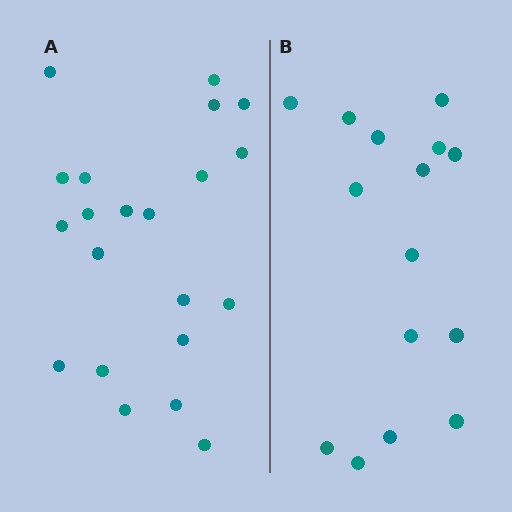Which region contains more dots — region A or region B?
Region A (the left region) has more dots.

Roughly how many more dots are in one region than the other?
Region A has about 6 more dots than region B.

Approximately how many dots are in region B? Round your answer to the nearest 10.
About 20 dots. (The exact count is 15, which rounds to 20.)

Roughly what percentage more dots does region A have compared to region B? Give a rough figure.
About 40% more.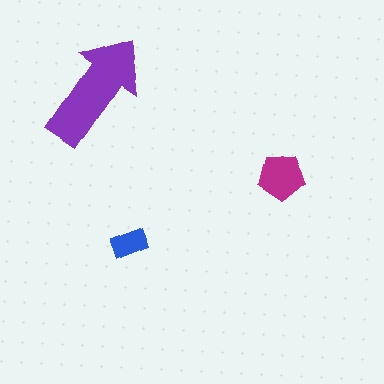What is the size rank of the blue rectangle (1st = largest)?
3rd.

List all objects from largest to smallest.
The purple arrow, the magenta pentagon, the blue rectangle.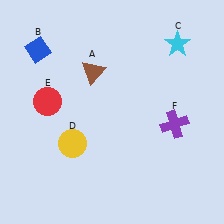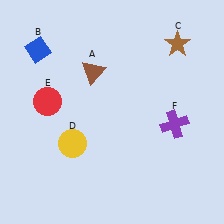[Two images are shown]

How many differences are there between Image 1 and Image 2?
There is 1 difference between the two images.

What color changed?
The star (C) changed from cyan in Image 1 to brown in Image 2.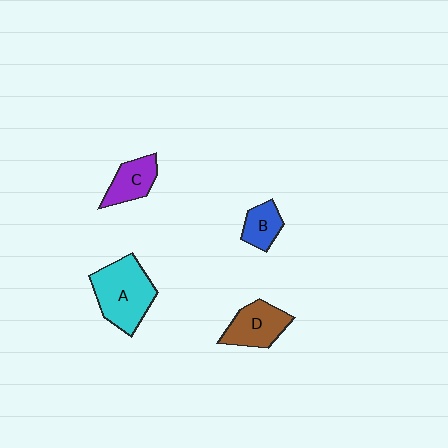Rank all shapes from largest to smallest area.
From largest to smallest: A (cyan), D (brown), C (purple), B (blue).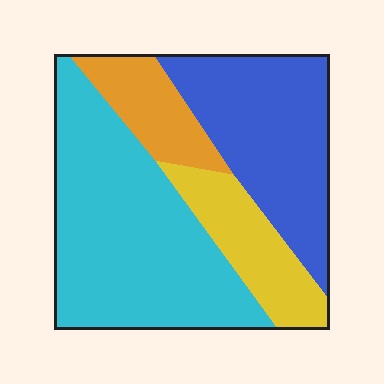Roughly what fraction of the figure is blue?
Blue covers 30% of the figure.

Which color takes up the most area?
Cyan, at roughly 45%.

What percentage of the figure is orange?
Orange takes up less than a sixth of the figure.